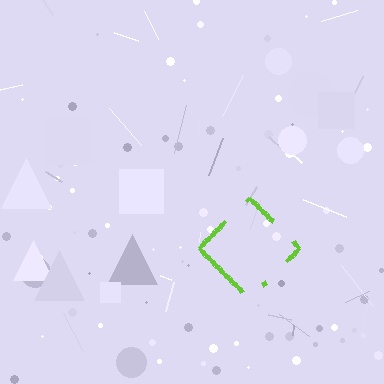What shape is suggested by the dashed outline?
The dashed outline suggests a diamond.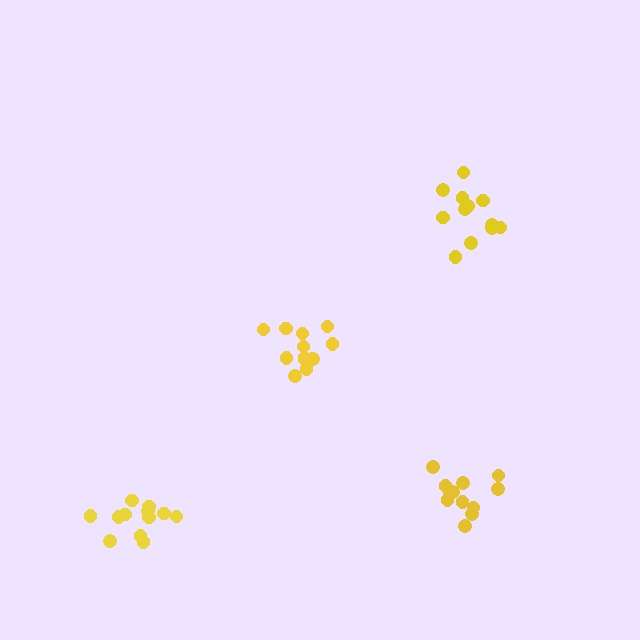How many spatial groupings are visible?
There are 4 spatial groupings.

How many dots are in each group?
Group 1: 12 dots, Group 2: 13 dots, Group 3: 12 dots, Group 4: 12 dots (49 total).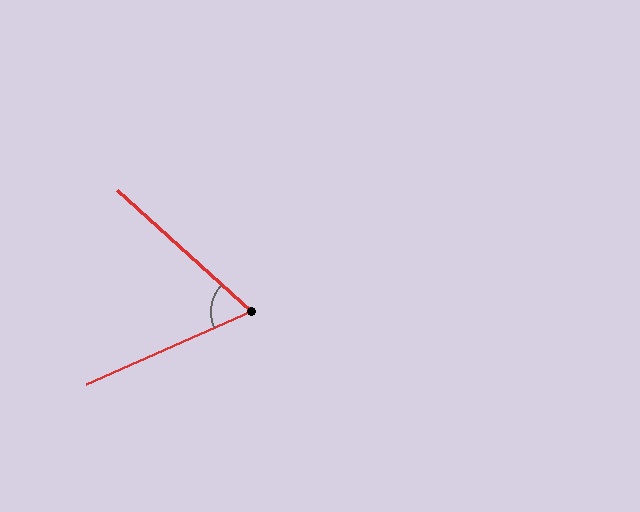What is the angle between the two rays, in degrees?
Approximately 66 degrees.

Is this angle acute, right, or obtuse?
It is acute.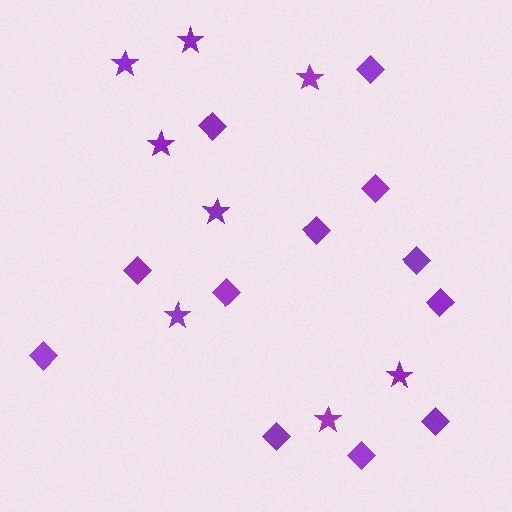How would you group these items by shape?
There are 2 groups: one group of diamonds (12) and one group of stars (8).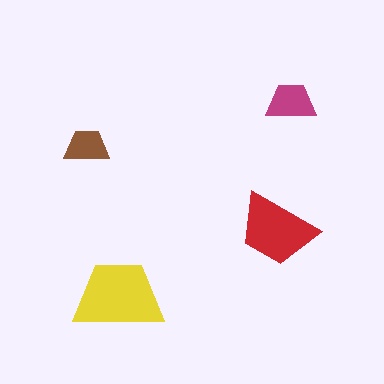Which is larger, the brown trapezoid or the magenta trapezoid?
The magenta one.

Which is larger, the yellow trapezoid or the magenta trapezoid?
The yellow one.